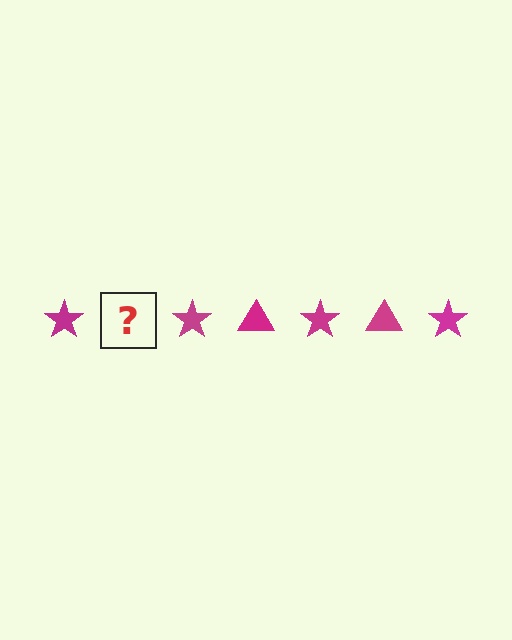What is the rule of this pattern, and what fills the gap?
The rule is that the pattern cycles through star, triangle shapes in magenta. The gap should be filled with a magenta triangle.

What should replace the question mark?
The question mark should be replaced with a magenta triangle.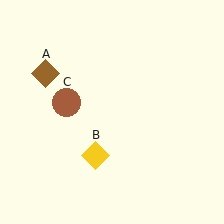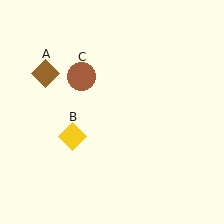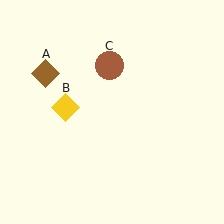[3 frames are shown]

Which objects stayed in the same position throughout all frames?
Brown diamond (object A) remained stationary.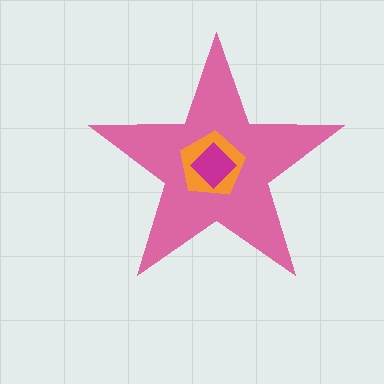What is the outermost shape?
The pink star.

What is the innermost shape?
The magenta diamond.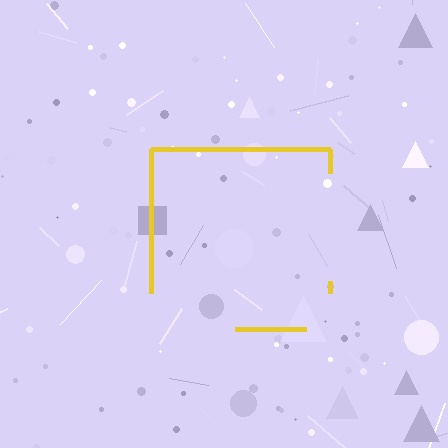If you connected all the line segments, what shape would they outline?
They would outline a square.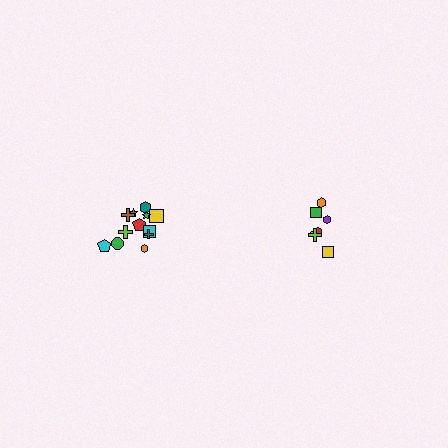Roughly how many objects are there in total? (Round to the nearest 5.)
Roughly 20 objects in total.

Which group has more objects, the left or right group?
The left group.